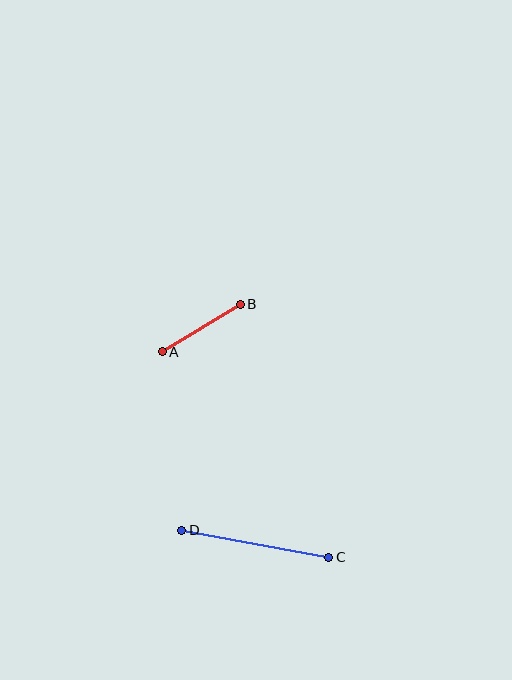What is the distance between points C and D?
The distance is approximately 150 pixels.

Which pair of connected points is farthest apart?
Points C and D are farthest apart.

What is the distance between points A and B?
The distance is approximately 91 pixels.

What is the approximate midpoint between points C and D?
The midpoint is at approximately (255, 544) pixels.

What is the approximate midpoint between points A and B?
The midpoint is at approximately (201, 328) pixels.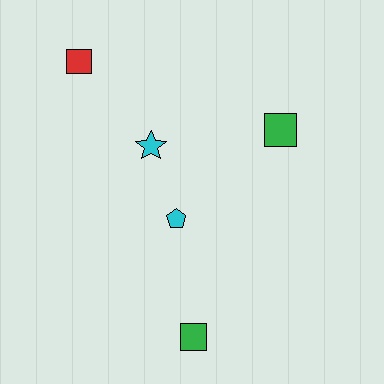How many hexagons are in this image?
There are no hexagons.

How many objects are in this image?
There are 5 objects.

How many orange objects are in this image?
There are no orange objects.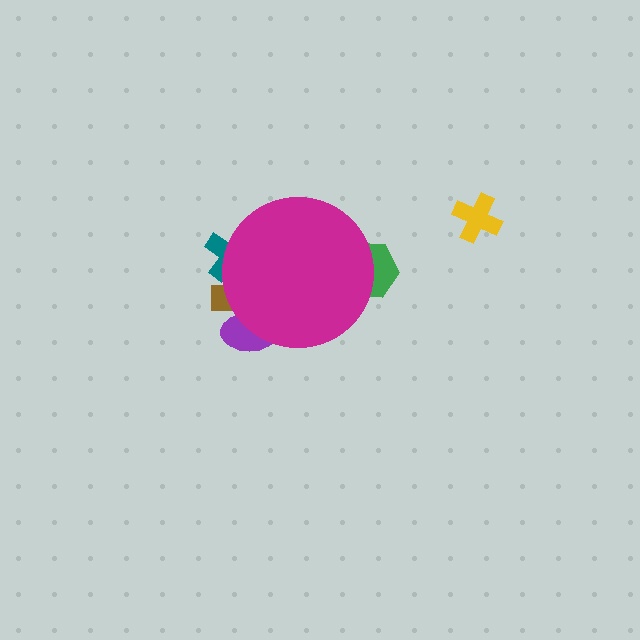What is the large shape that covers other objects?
A magenta circle.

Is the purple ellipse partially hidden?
Yes, the purple ellipse is partially hidden behind the magenta circle.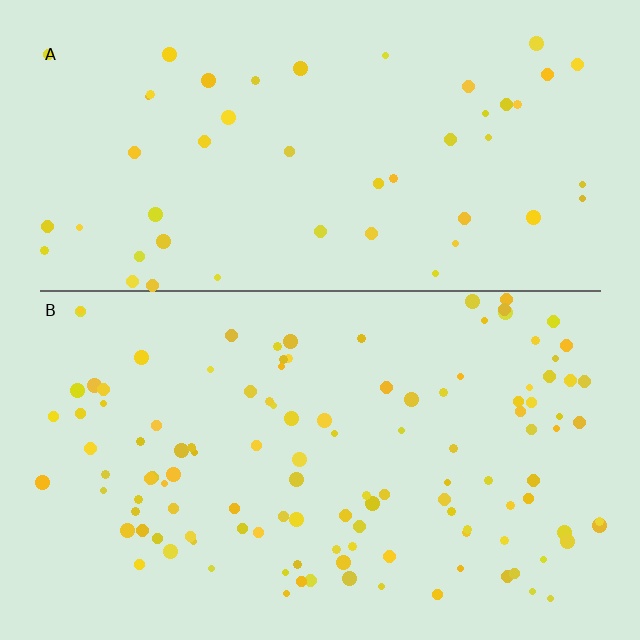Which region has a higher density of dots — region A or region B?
B (the bottom).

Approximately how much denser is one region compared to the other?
Approximately 2.4× — region B over region A.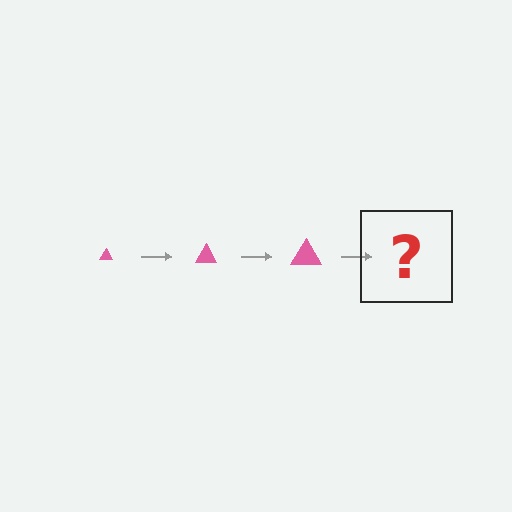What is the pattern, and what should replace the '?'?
The pattern is that the triangle gets progressively larger each step. The '?' should be a pink triangle, larger than the previous one.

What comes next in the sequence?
The next element should be a pink triangle, larger than the previous one.